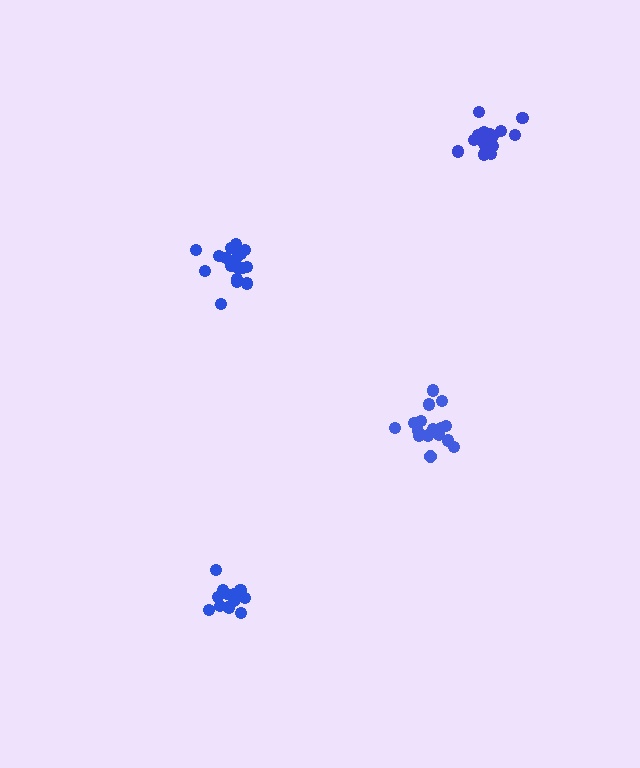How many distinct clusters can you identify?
There are 4 distinct clusters.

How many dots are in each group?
Group 1: 17 dots, Group 2: 17 dots, Group 3: 18 dots, Group 4: 14 dots (66 total).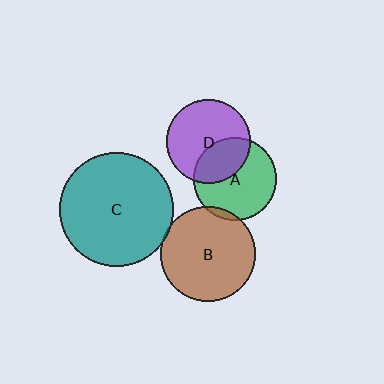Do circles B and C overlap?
Yes.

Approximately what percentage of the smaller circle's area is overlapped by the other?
Approximately 5%.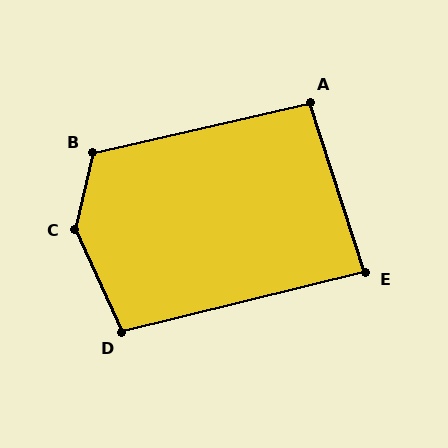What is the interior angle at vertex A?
Approximately 95 degrees (approximately right).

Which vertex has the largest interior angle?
C, at approximately 142 degrees.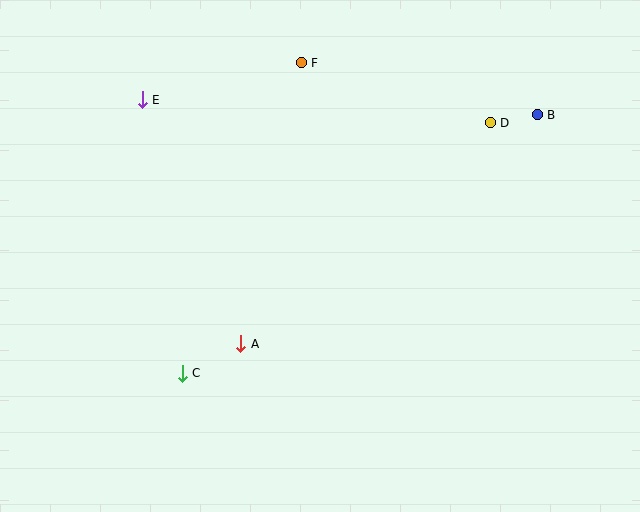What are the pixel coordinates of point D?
Point D is at (490, 123).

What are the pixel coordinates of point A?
Point A is at (241, 344).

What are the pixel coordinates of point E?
Point E is at (142, 100).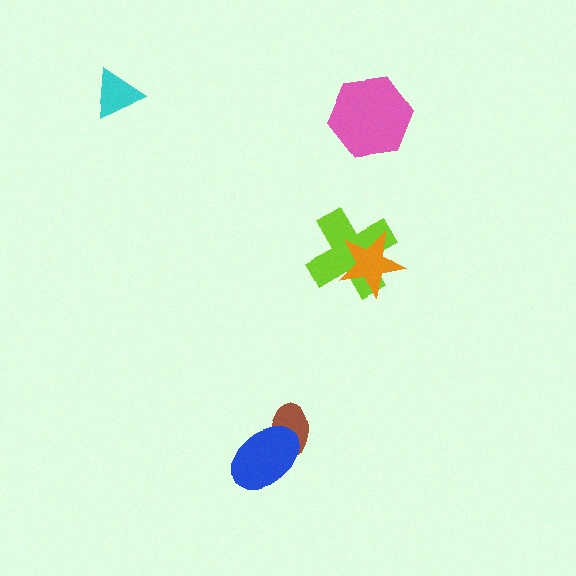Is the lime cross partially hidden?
Yes, it is partially covered by another shape.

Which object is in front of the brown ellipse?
The blue ellipse is in front of the brown ellipse.